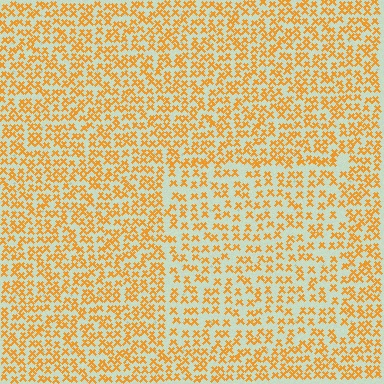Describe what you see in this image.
The image contains small orange elements arranged at two different densities. A rectangle-shaped region is visible where the elements are less densely packed than the surrounding area.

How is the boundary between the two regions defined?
The boundary is defined by a change in element density (approximately 1.5x ratio). All elements are the same color, size, and shape.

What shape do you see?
I see a rectangle.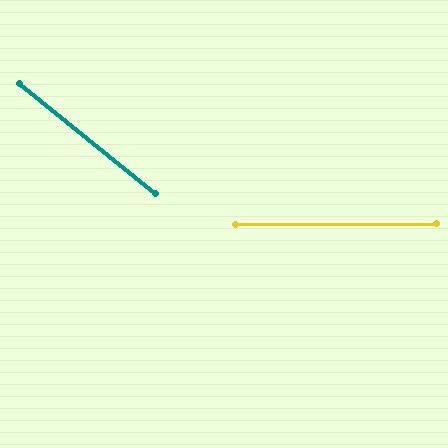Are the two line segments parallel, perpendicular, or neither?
Neither parallel nor perpendicular — they differ by about 39°.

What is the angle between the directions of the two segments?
Approximately 39 degrees.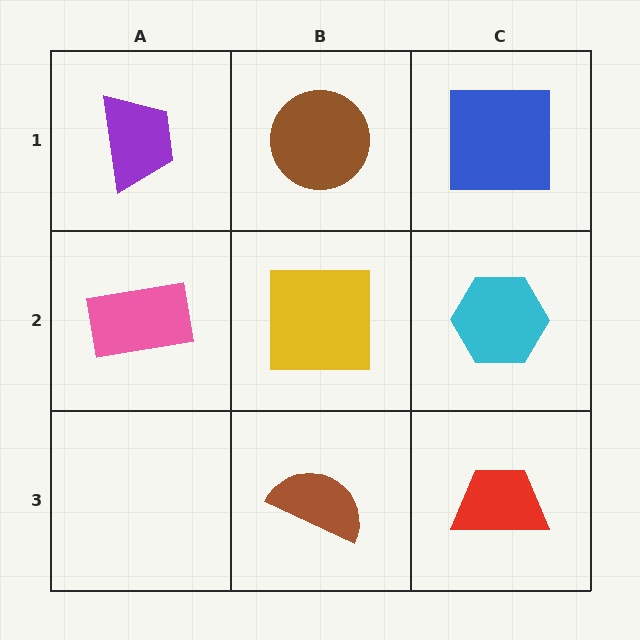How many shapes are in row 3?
2 shapes.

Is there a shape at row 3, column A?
No, that cell is empty.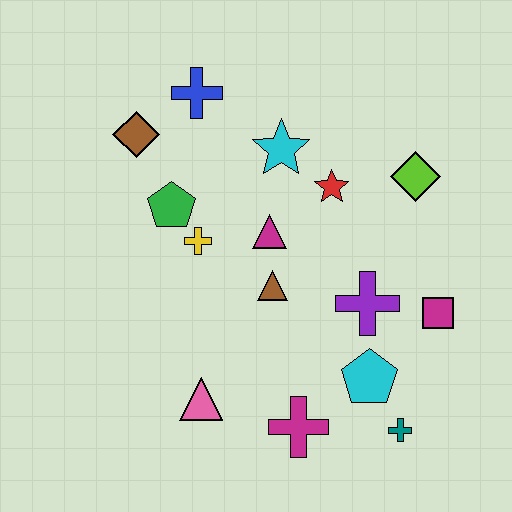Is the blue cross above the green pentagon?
Yes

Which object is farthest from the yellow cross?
The teal cross is farthest from the yellow cross.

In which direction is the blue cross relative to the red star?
The blue cross is to the left of the red star.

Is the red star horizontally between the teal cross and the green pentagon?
Yes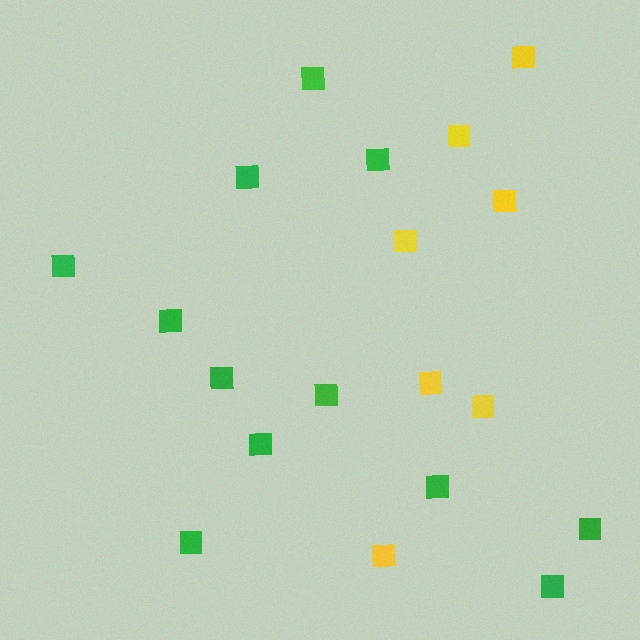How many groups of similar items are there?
There are 2 groups: one group of yellow squares (7) and one group of green squares (12).